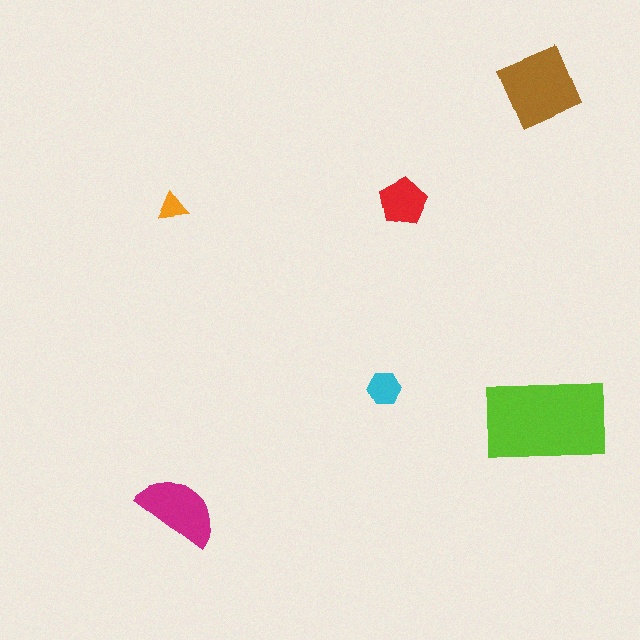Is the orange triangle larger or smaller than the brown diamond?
Smaller.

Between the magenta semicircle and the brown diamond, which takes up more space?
The brown diamond.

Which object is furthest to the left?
The magenta semicircle is leftmost.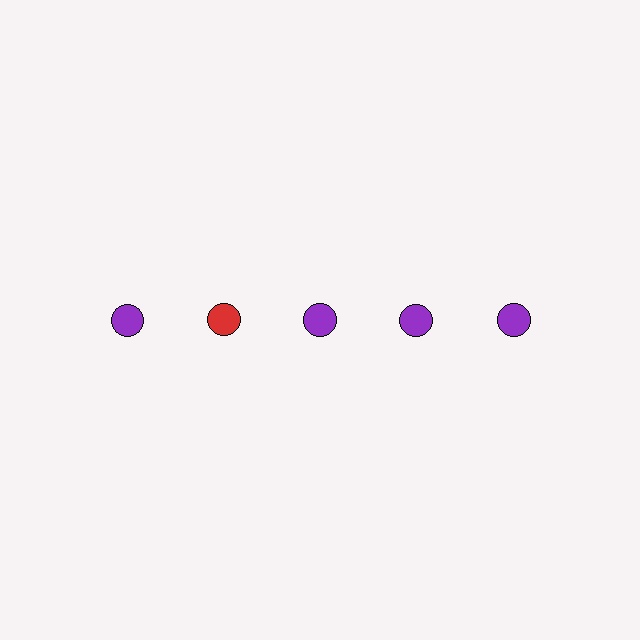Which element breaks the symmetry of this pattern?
The red circle in the top row, second from left column breaks the symmetry. All other shapes are purple circles.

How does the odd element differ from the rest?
It has a different color: red instead of purple.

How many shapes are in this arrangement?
There are 5 shapes arranged in a grid pattern.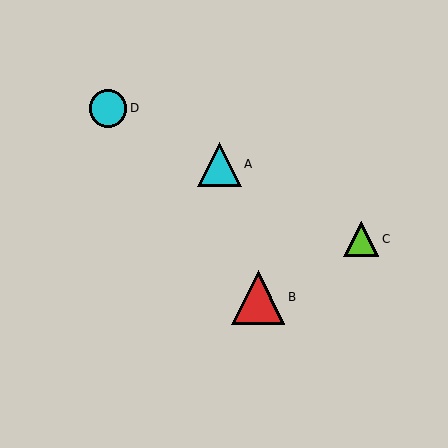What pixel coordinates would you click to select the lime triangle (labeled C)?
Click at (361, 239) to select the lime triangle C.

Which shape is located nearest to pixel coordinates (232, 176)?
The cyan triangle (labeled A) at (220, 164) is nearest to that location.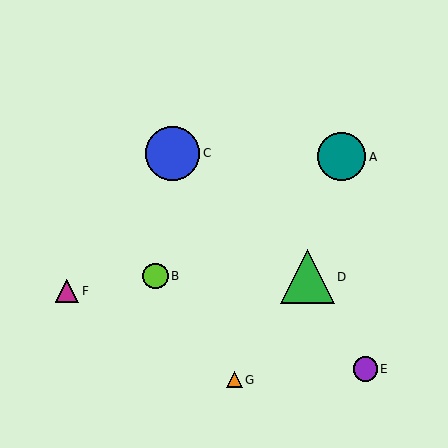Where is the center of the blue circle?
The center of the blue circle is at (173, 153).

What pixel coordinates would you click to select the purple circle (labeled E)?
Click at (365, 369) to select the purple circle E.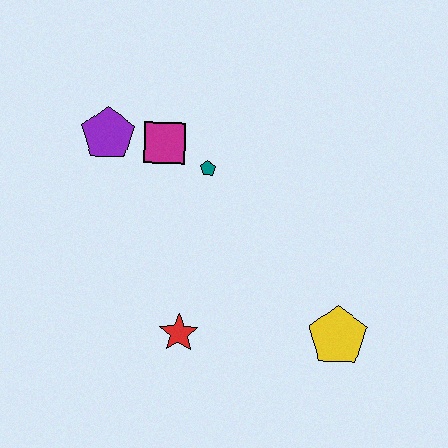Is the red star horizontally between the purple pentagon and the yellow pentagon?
Yes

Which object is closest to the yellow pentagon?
The red star is closest to the yellow pentagon.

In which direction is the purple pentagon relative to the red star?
The purple pentagon is above the red star.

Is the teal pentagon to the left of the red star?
No